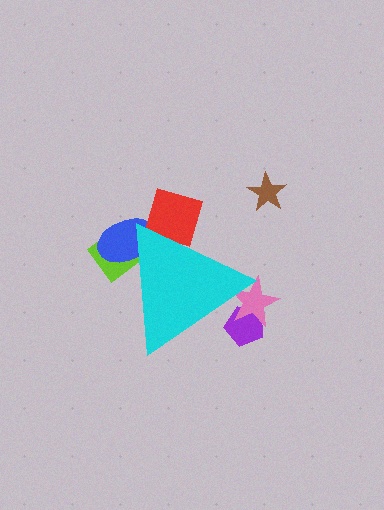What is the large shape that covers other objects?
A cyan triangle.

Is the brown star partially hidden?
No, the brown star is fully visible.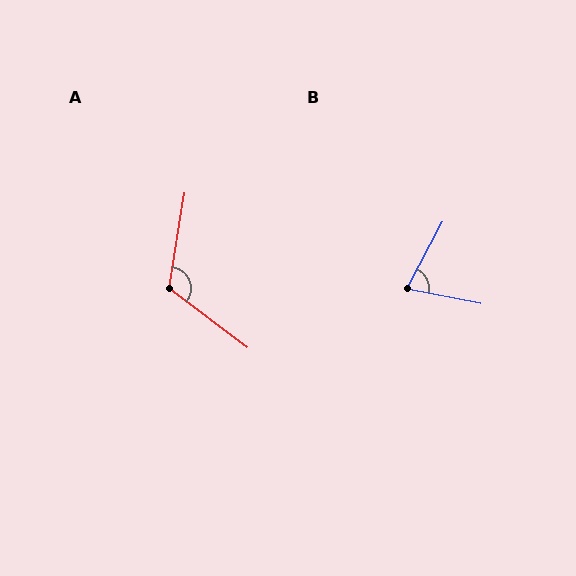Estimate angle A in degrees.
Approximately 118 degrees.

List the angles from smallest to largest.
B (73°), A (118°).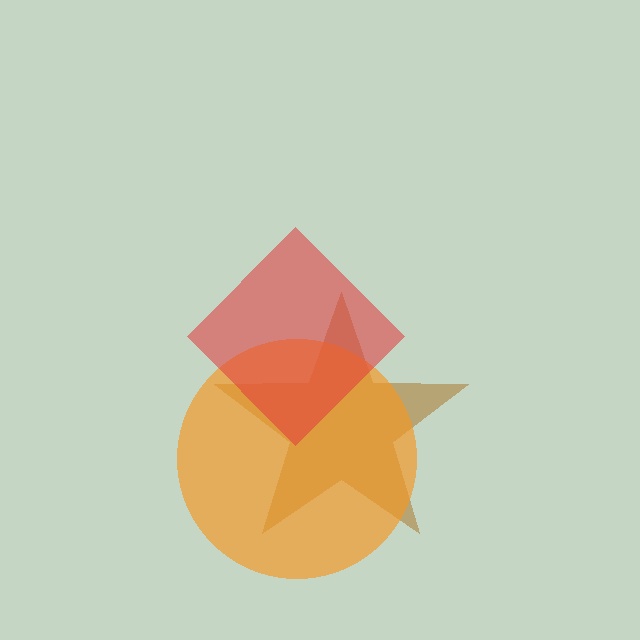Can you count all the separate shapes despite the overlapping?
Yes, there are 3 separate shapes.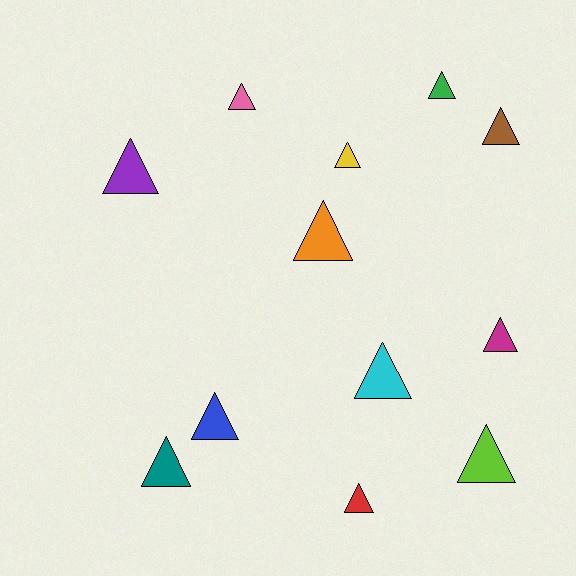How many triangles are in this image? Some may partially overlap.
There are 12 triangles.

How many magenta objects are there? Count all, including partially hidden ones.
There is 1 magenta object.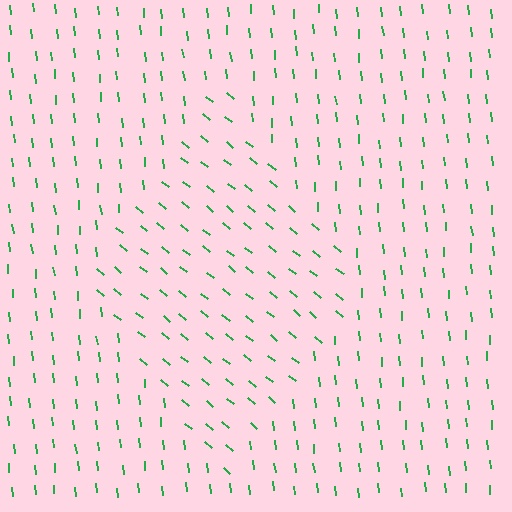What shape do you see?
I see a diamond.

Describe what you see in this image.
The image is filled with small green line segments. A diamond region in the image has lines oriented differently from the surrounding lines, creating a visible texture boundary.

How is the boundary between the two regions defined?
The boundary is defined purely by a change in line orientation (approximately 45 degrees difference). All lines are the same color and thickness.